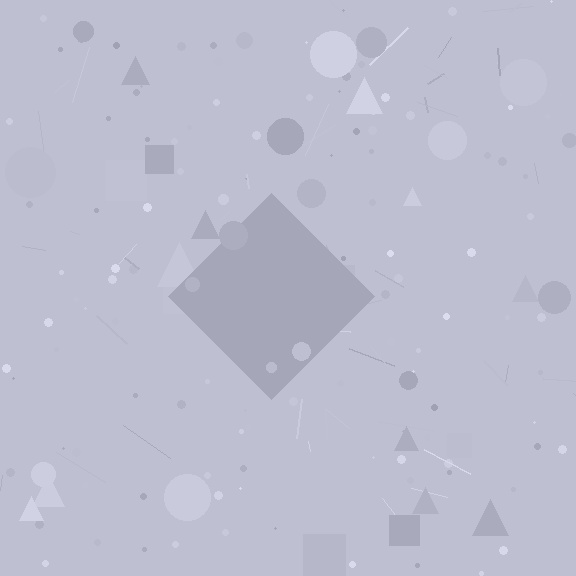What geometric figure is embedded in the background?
A diamond is embedded in the background.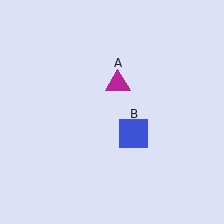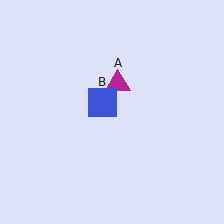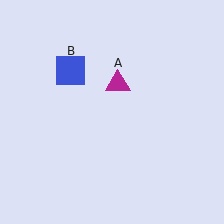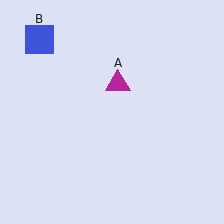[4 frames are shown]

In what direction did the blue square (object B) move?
The blue square (object B) moved up and to the left.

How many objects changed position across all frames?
1 object changed position: blue square (object B).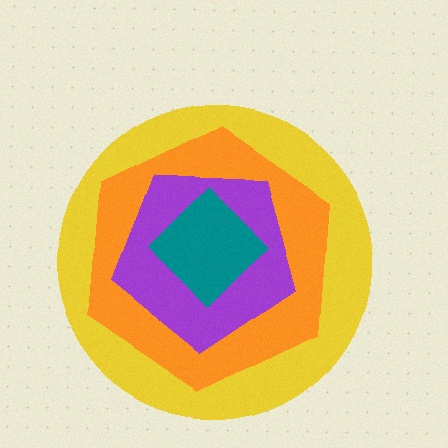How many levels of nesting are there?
4.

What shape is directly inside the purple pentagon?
The teal diamond.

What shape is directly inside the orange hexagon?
The purple pentagon.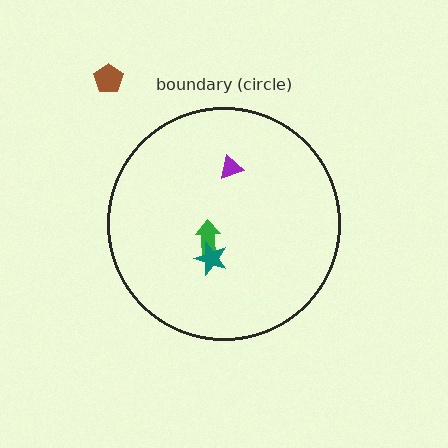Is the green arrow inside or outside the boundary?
Inside.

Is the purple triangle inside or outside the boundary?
Inside.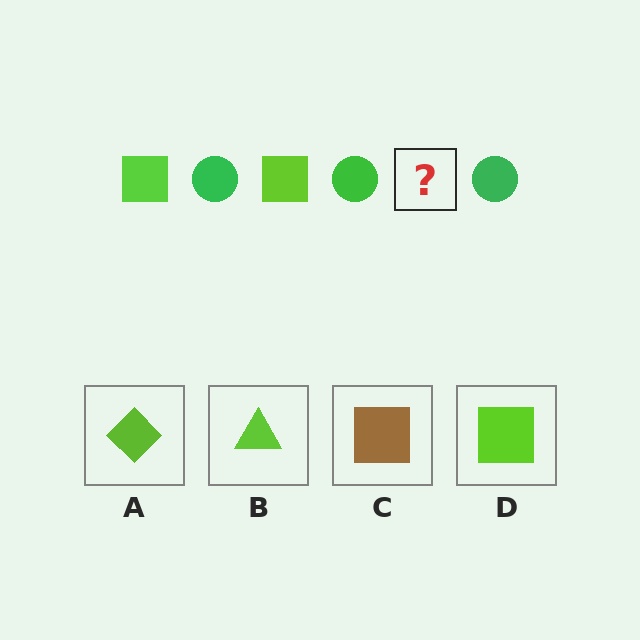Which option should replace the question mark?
Option D.